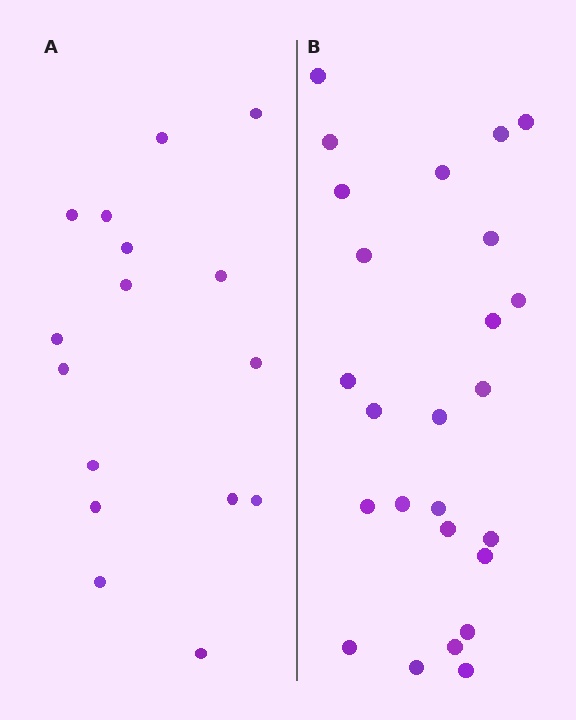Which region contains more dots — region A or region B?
Region B (the right region) has more dots.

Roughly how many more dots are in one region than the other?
Region B has roughly 8 or so more dots than region A.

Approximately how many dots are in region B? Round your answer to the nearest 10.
About 20 dots. (The exact count is 25, which rounds to 20.)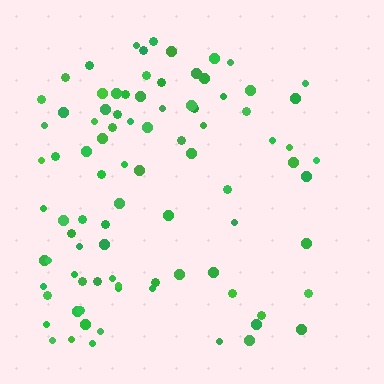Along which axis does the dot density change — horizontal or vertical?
Horizontal.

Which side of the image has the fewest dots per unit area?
The right.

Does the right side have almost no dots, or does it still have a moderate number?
Still a moderate number, just noticeably fewer than the left.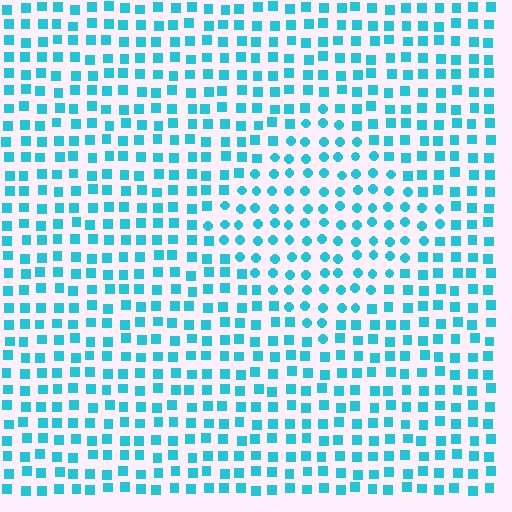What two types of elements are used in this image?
The image uses circles inside the diamond region and squares outside it.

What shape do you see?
I see a diamond.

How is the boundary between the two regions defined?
The boundary is defined by a change in element shape: circles inside vs. squares outside. All elements share the same color and spacing.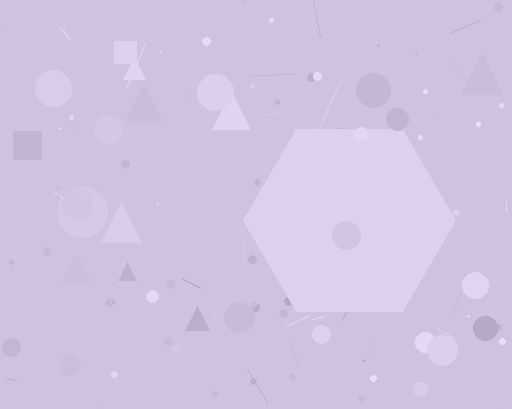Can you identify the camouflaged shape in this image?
The camouflaged shape is a hexagon.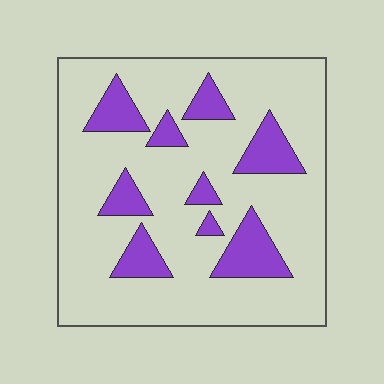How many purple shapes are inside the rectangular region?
9.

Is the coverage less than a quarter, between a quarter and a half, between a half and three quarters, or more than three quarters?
Less than a quarter.